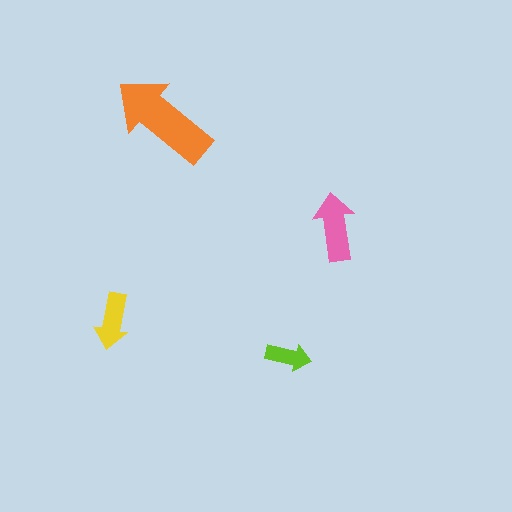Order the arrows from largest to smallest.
the orange one, the pink one, the yellow one, the lime one.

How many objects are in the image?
There are 4 objects in the image.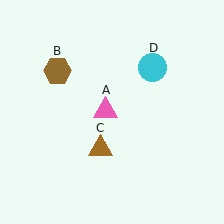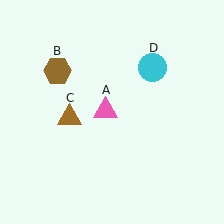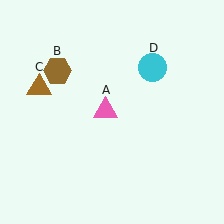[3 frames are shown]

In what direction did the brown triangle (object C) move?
The brown triangle (object C) moved up and to the left.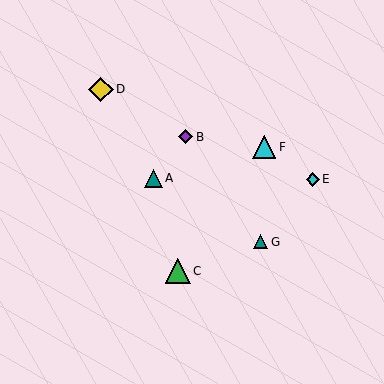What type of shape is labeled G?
Shape G is a teal triangle.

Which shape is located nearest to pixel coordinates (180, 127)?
The purple diamond (labeled B) at (186, 137) is nearest to that location.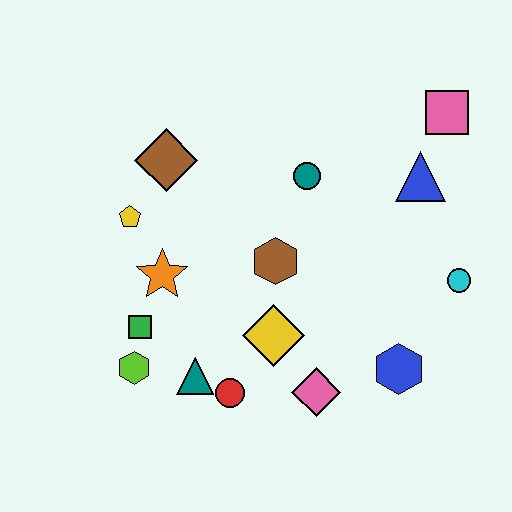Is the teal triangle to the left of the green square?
No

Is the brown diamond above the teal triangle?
Yes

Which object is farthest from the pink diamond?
The pink square is farthest from the pink diamond.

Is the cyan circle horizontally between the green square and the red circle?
No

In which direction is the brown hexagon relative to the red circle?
The brown hexagon is above the red circle.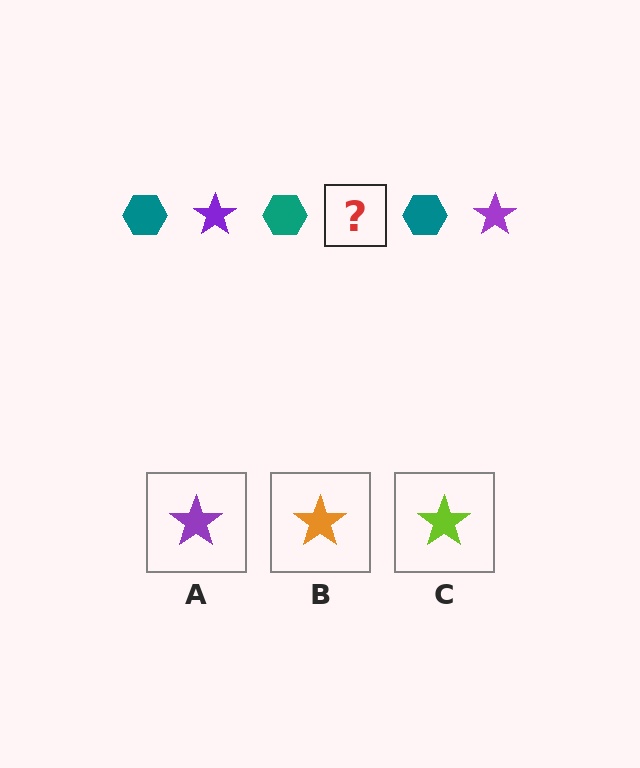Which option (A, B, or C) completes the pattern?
A.